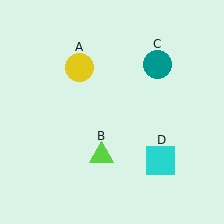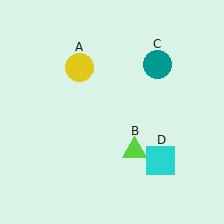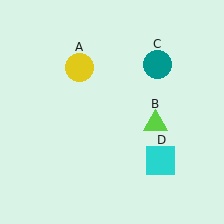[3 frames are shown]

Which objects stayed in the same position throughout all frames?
Yellow circle (object A) and teal circle (object C) and cyan square (object D) remained stationary.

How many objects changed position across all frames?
1 object changed position: lime triangle (object B).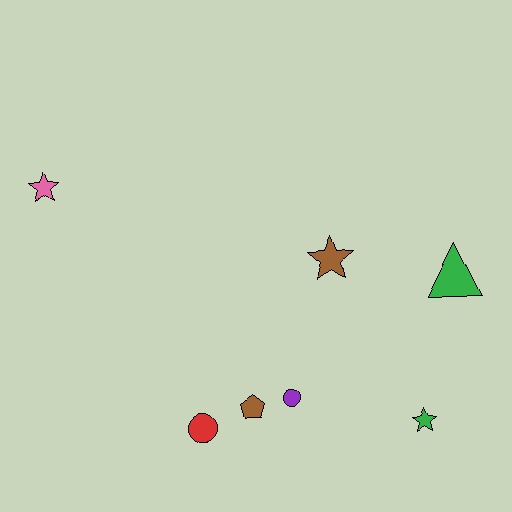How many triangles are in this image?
There is 1 triangle.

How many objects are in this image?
There are 7 objects.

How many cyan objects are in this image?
There are no cyan objects.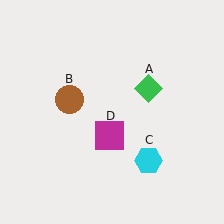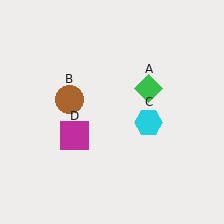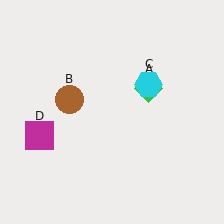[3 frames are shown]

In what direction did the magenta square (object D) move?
The magenta square (object D) moved left.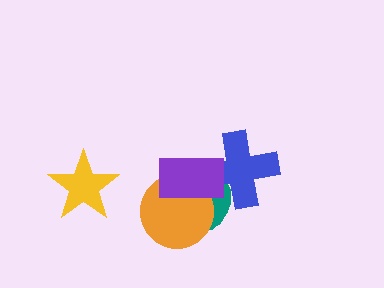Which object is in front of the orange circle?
The purple rectangle is in front of the orange circle.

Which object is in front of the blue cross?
The purple rectangle is in front of the blue cross.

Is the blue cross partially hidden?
Yes, it is partially covered by another shape.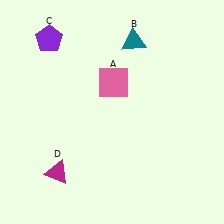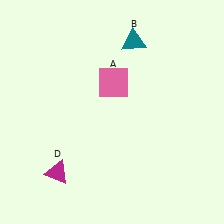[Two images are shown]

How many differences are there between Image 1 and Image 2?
There is 1 difference between the two images.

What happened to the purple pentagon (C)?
The purple pentagon (C) was removed in Image 2. It was in the top-left area of Image 1.